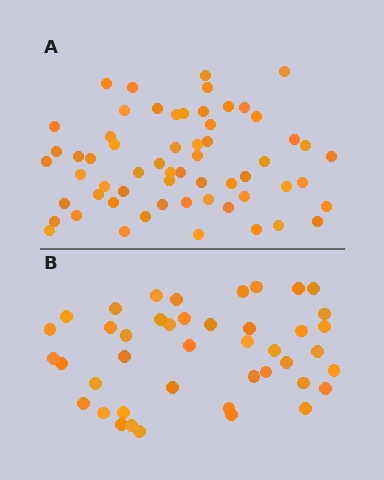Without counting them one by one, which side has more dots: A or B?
Region A (the top region) has more dots.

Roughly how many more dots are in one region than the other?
Region A has approximately 15 more dots than region B.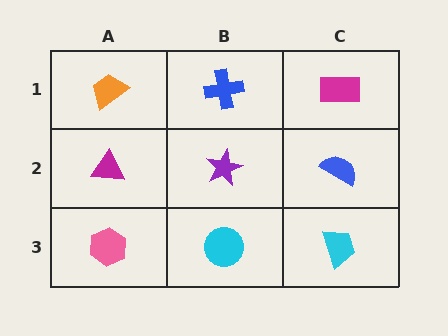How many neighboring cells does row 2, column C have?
3.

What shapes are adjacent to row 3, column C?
A blue semicircle (row 2, column C), a cyan circle (row 3, column B).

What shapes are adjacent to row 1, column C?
A blue semicircle (row 2, column C), a blue cross (row 1, column B).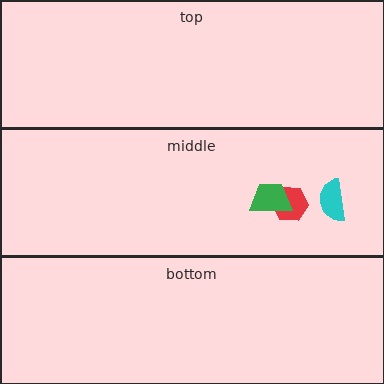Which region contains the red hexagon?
The middle region.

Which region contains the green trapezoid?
The middle region.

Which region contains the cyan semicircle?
The middle region.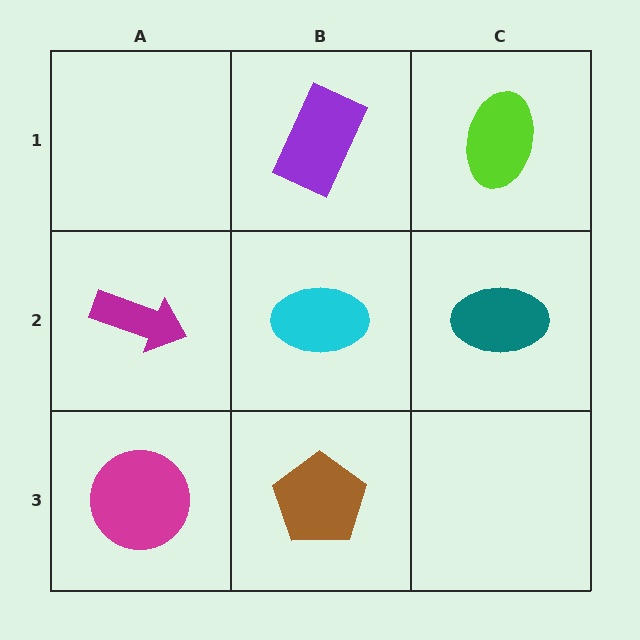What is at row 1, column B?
A purple rectangle.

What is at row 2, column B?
A cyan ellipse.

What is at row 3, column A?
A magenta circle.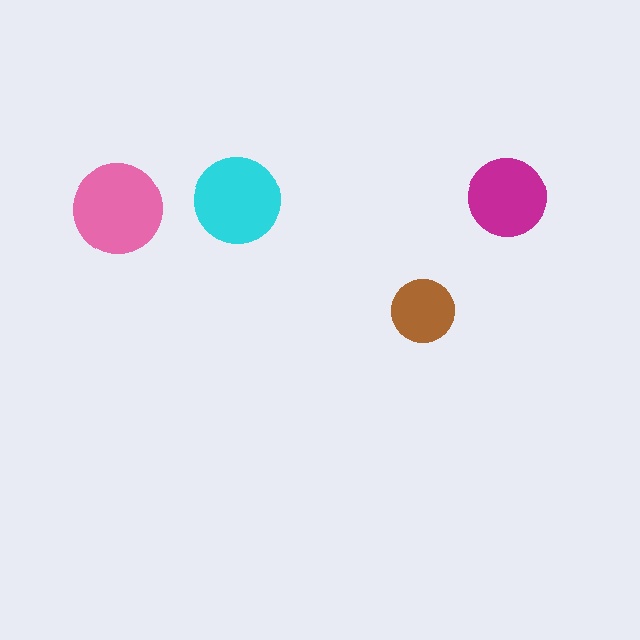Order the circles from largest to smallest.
the pink one, the cyan one, the magenta one, the brown one.